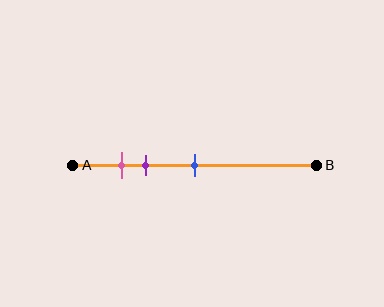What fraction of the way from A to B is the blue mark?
The blue mark is approximately 50% (0.5) of the way from A to B.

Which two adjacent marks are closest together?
The pink and purple marks are the closest adjacent pair.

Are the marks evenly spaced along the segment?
No, the marks are not evenly spaced.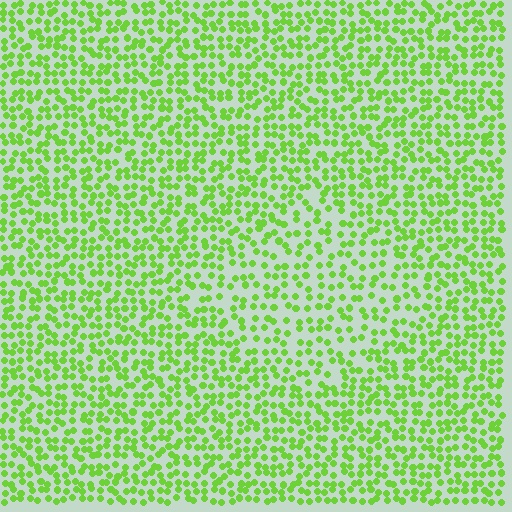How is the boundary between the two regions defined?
The boundary is defined by a change in element density (approximately 1.5x ratio). All elements are the same color, size, and shape.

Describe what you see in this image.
The image contains small lime elements arranged at two different densities. A diamond-shaped region is visible where the elements are less densely packed than the surrounding area.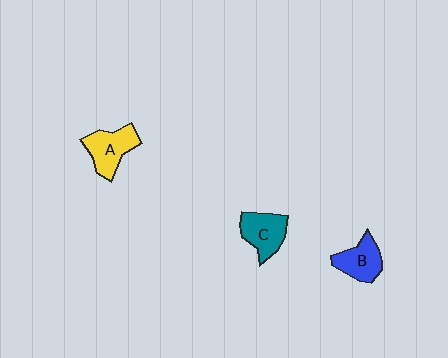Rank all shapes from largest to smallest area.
From largest to smallest: A (yellow), C (teal), B (blue).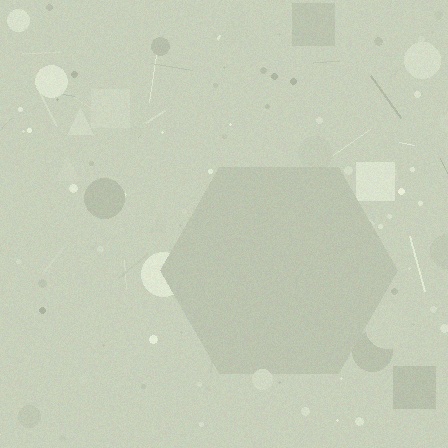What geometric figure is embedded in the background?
A hexagon is embedded in the background.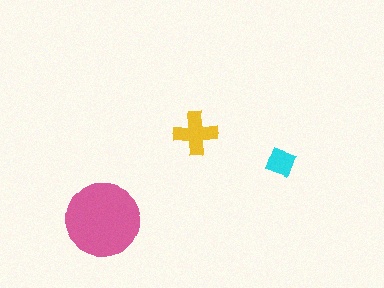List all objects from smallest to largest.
The cyan diamond, the yellow cross, the pink circle.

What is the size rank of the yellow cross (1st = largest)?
2nd.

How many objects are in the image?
There are 3 objects in the image.